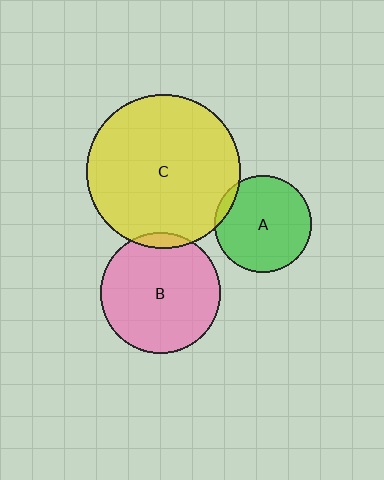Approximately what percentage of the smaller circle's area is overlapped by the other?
Approximately 5%.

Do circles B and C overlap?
Yes.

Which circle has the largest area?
Circle C (yellow).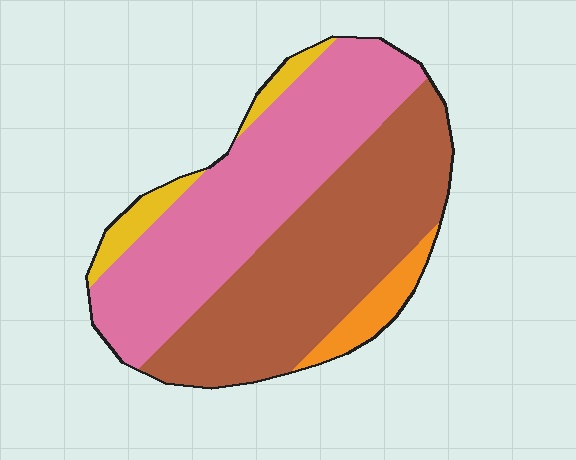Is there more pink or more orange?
Pink.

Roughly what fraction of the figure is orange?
Orange takes up less than a quarter of the figure.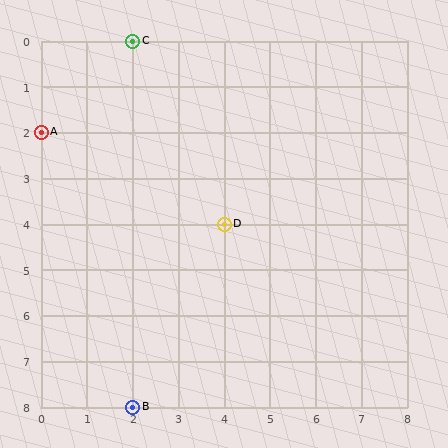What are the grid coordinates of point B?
Point B is at grid coordinates (2, 8).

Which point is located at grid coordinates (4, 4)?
Point D is at (4, 4).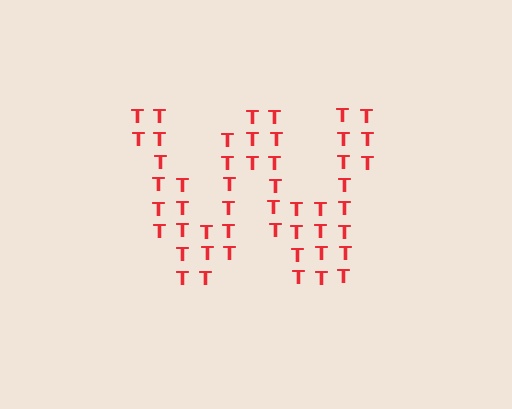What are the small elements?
The small elements are letter T's.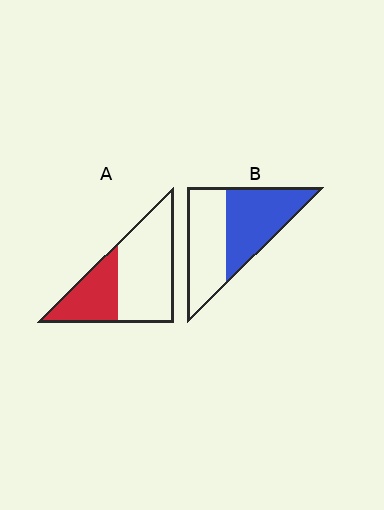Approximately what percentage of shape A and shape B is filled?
A is approximately 35% and B is approximately 50%.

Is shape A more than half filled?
No.